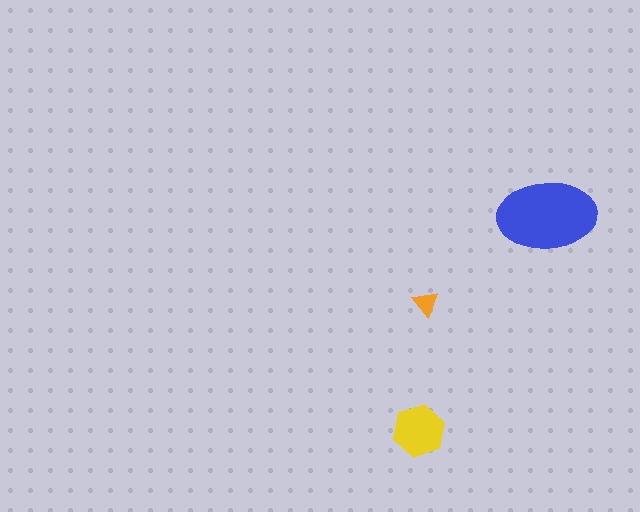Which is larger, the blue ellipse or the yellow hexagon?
The blue ellipse.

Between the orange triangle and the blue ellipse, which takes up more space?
The blue ellipse.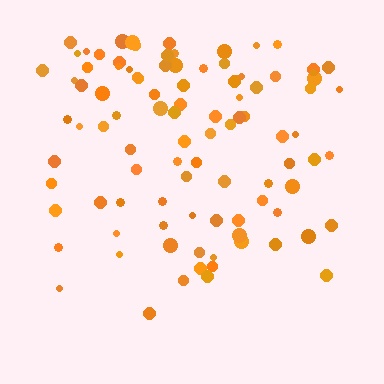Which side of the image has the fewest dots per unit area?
The bottom.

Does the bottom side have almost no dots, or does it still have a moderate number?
Still a moderate number, just noticeably fewer than the top.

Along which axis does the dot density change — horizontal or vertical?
Vertical.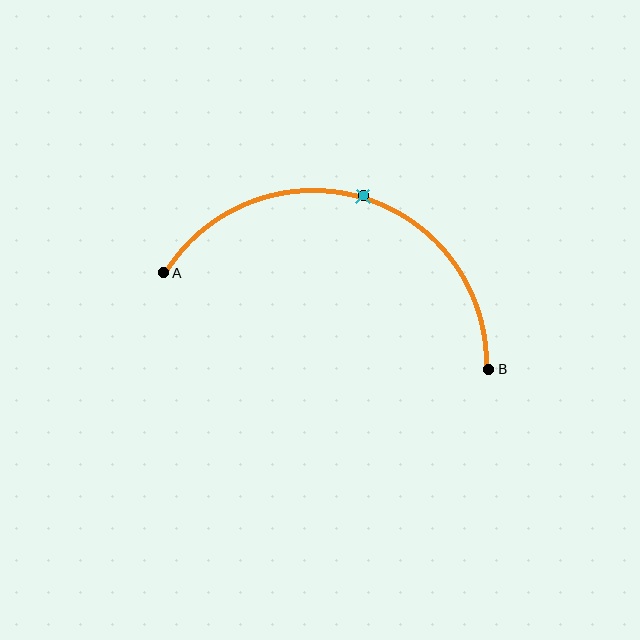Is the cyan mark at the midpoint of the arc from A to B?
Yes. The cyan mark lies on the arc at equal arc-length from both A and B — it is the arc midpoint.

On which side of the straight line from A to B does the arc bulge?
The arc bulges above the straight line connecting A and B.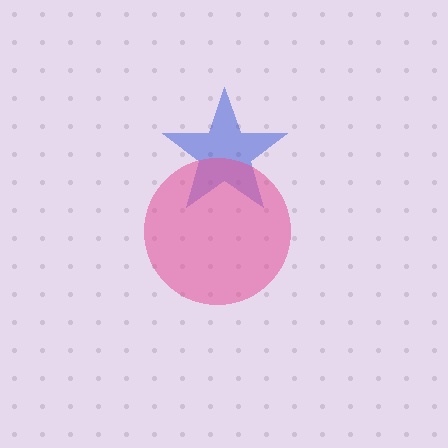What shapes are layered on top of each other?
The layered shapes are: a blue star, a pink circle.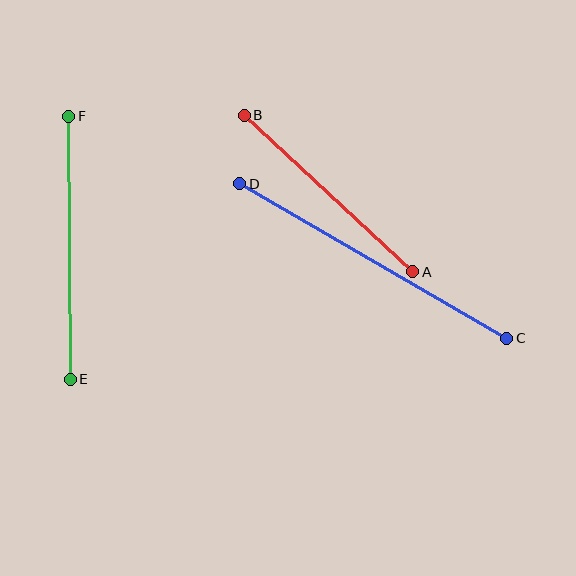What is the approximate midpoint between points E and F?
The midpoint is at approximately (70, 248) pixels.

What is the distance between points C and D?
The distance is approximately 309 pixels.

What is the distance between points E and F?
The distance is approximately 263 pixels.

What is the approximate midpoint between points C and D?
The midpoint is at approximately (373, 261) pixels.